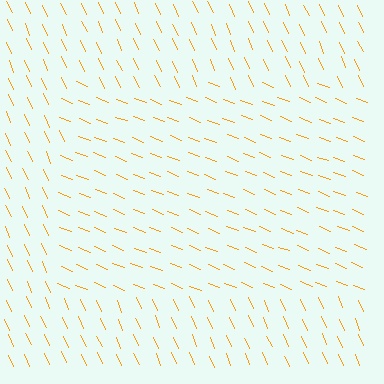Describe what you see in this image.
The image is filled with small orange line segments. A rectangle region in the image has lines oriented differently from the surrounding lines, creating a visible texture boundary.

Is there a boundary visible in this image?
Yes, there is a texture boundary formed by a change in line orientation.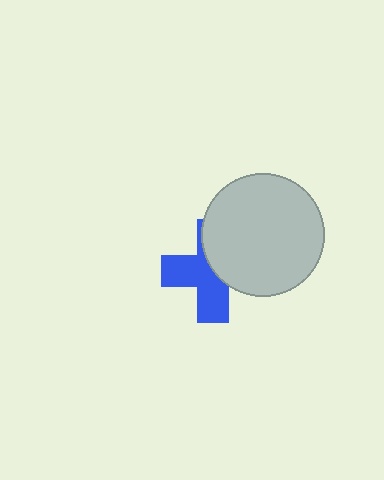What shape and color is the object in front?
The object in front is a light gray circle.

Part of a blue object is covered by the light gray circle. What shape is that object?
It is a cross.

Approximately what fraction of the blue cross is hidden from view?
Roughly 46% of the blue cross is hidden behind the light gray circle.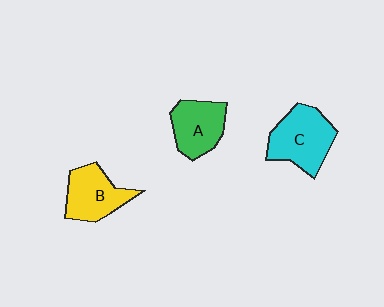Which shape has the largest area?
Shape C (cyan).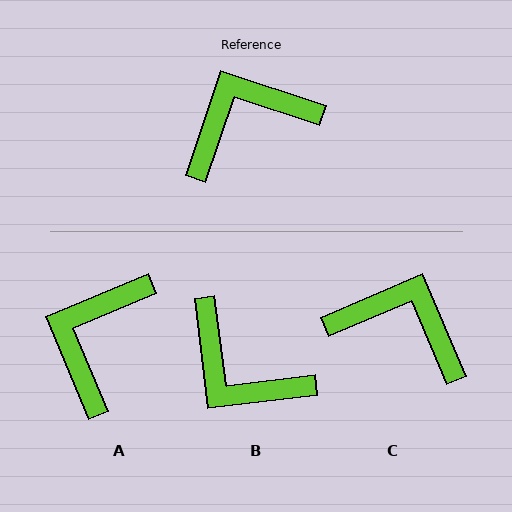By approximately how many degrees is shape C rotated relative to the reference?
Approximately 49 degrees clockwise.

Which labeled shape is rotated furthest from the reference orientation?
B, about 115 degrees away.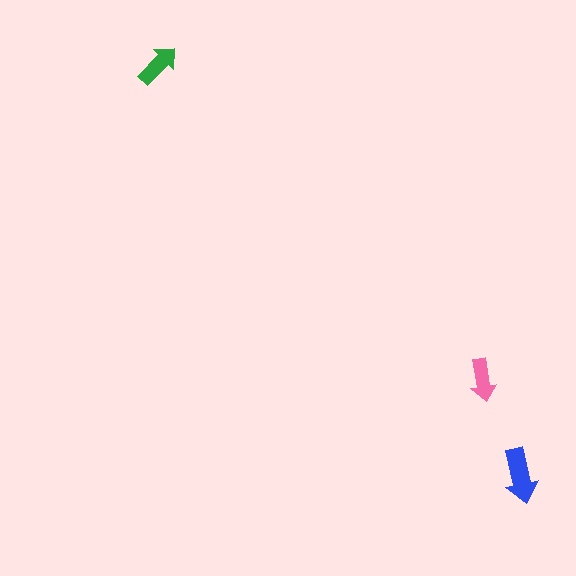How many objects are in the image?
There are 3 objects in the image.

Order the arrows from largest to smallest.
the blue one, the green one, the pink one.